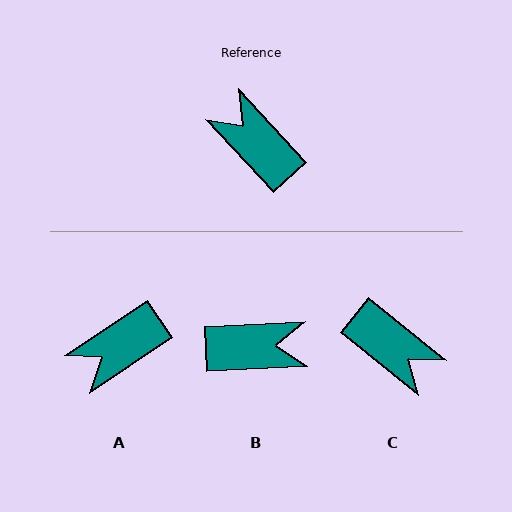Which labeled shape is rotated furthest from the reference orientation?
C, about 172 degrees away.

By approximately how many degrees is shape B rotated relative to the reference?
Approximately 130 degrees clockwise.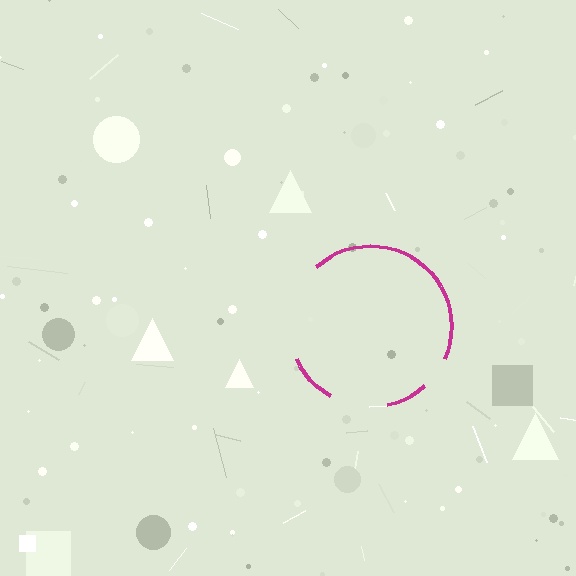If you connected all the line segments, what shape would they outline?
They would outline a circle.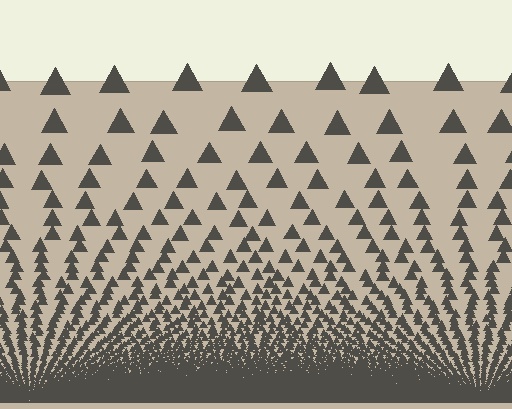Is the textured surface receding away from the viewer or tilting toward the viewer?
The surface appears to tilt toward the viewer. Texture elements get larger and sparser toward the top.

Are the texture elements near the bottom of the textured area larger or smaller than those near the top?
Smaller. The gradient is inverted — elements near the bottom are smaller and denser.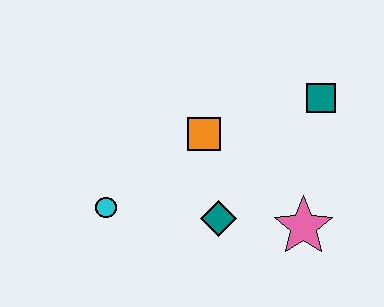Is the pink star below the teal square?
Yes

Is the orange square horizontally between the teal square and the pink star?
No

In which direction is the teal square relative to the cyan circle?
The teal square is to the right of the cyan circle.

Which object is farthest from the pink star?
The cyan circle is farthest from the pink star.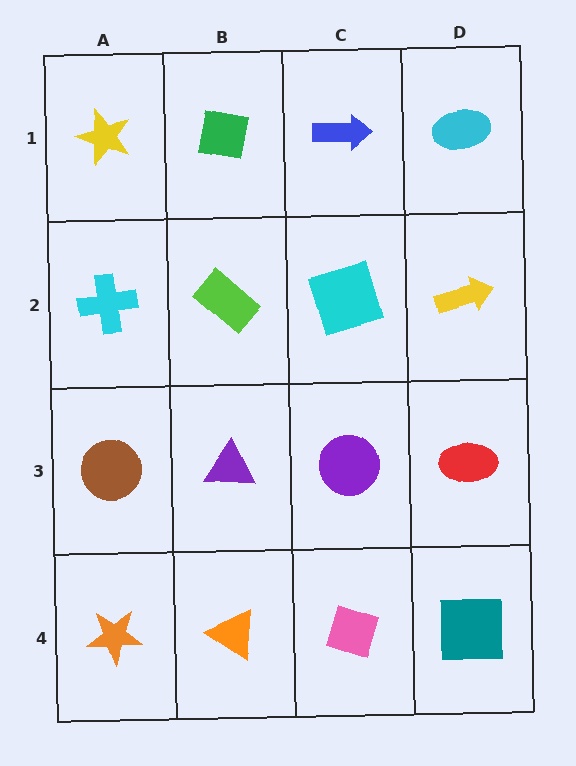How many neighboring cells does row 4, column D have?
2.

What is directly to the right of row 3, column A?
A purple triangle.